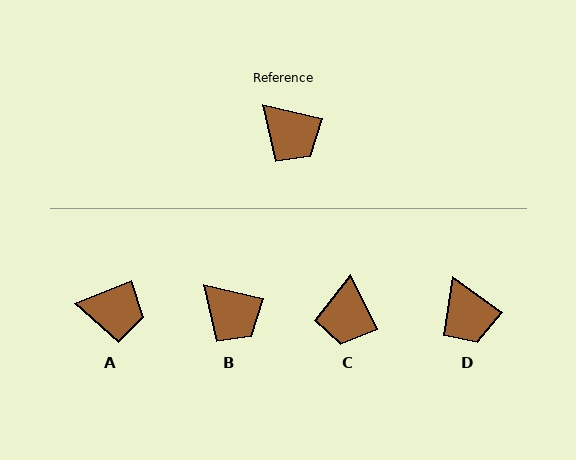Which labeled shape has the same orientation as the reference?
B.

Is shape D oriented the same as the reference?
No, it is off by about 22 degrees.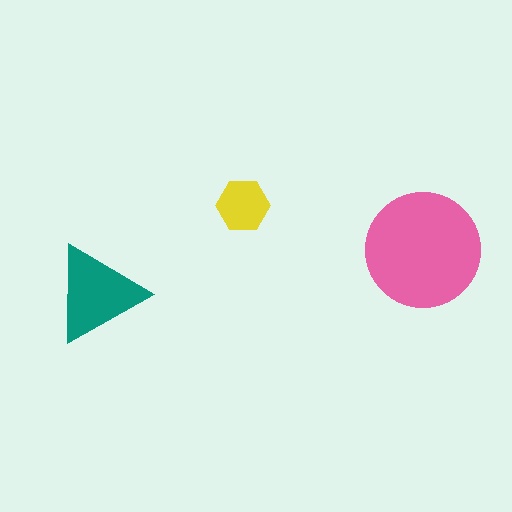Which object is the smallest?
The yellow hexagon.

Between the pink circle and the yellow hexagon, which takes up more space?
The pink circle.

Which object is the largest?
The pink circle.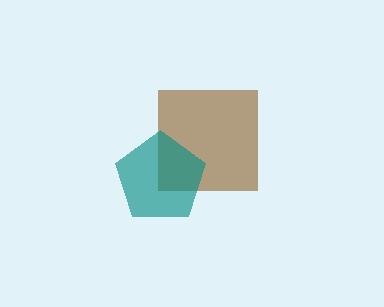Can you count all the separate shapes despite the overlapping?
Yes, there are 2 separate shapes.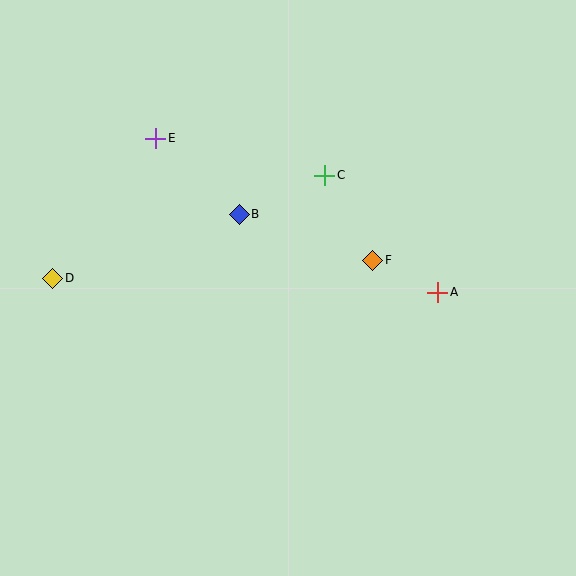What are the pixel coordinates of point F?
Point F is at (373, 260).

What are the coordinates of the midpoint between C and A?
The midpoint between C and A is at (381, 234).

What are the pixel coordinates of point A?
Point A is at (438, 292).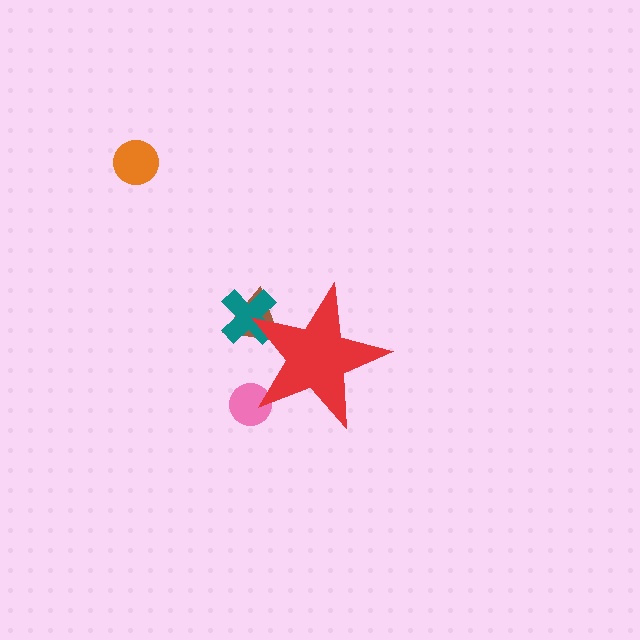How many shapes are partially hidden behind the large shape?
3 shapes are partially hidden.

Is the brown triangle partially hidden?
Yes, the brown triangle is partially hidden behind the red star.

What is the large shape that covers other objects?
A red star.